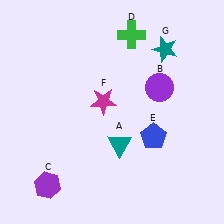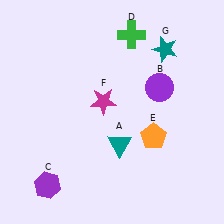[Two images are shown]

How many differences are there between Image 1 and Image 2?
There is 1 difference between the two images.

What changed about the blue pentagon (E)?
In Image 1, E is blue. In Image 2, it changed to orange.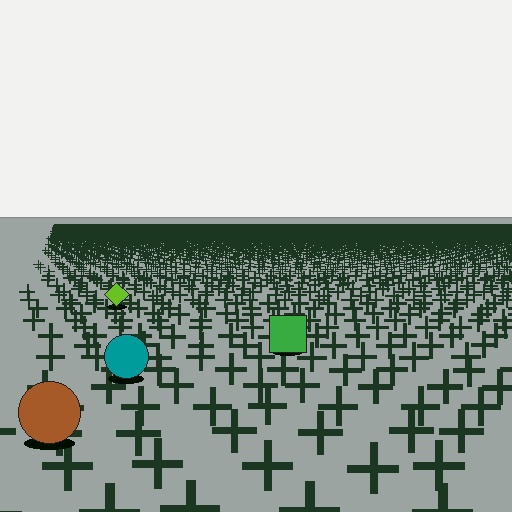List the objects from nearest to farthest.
From nearest to farthest: the brown circle, the teal circle, the green square, the lime diamond.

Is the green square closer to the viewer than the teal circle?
No. The teal circle is closer — you can tell from the texture gradient: the ground texture is coarser near it.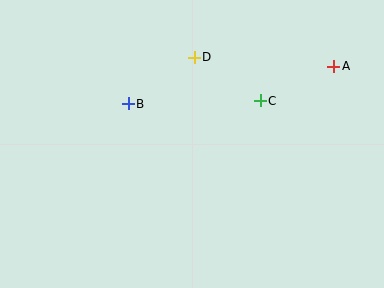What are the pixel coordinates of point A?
Point A is at (334, 66).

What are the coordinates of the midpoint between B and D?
The midpoint between B and D is at (161, 81).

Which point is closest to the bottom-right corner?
Point C is closest to the bottom-right corner.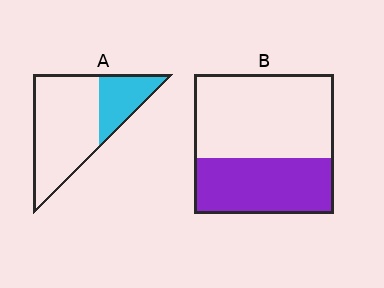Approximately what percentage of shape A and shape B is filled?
A is approximately 30% and B is approximately 40%.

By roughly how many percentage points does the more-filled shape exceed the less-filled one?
By roughly 10 percentage points (B over A).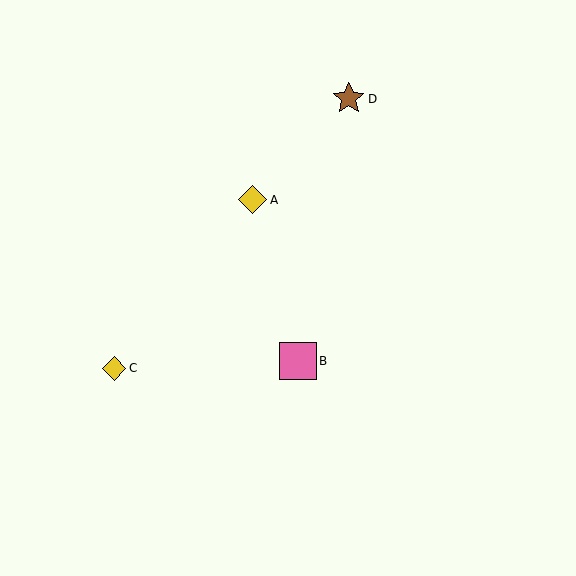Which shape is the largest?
The pink square (labeled B) is the largest.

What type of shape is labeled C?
Shape C is a yellow diamond.